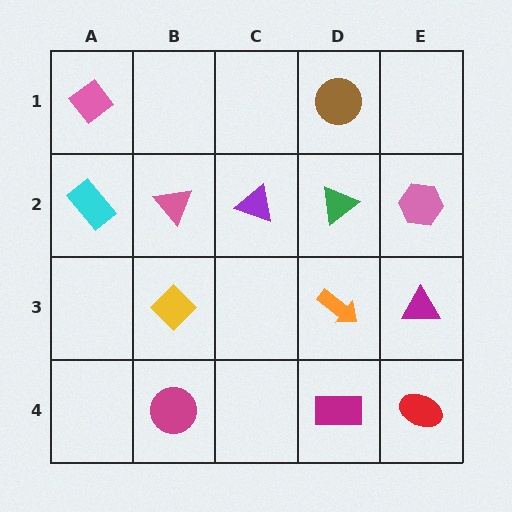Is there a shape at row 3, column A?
No, that cell is empty.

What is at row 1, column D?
A brown circle.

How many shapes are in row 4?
3 shapes.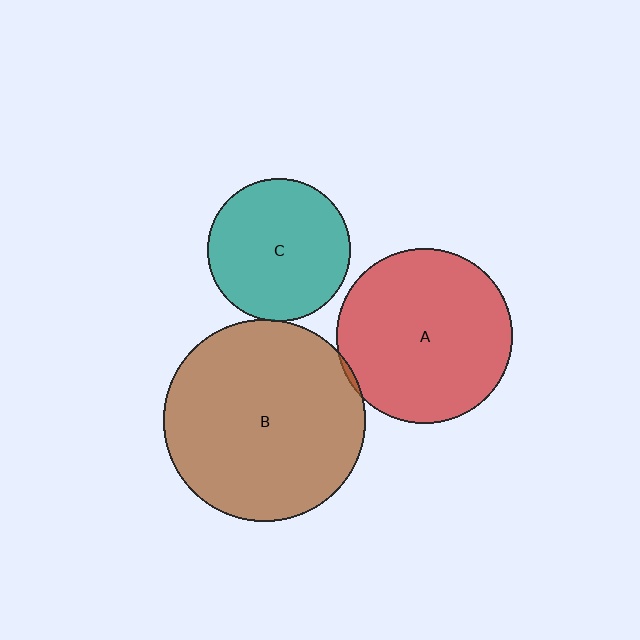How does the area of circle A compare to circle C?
Approximately 1.5 times.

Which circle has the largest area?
Circle B (brown).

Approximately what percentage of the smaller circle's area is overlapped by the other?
Approximately 5%.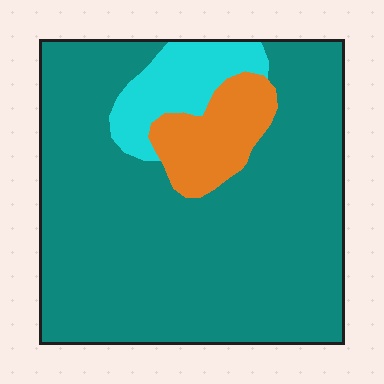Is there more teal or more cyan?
Teal.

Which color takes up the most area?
Teal, at roughly 80%.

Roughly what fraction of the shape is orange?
Orange takes up about one tenth (1/10) of the shape.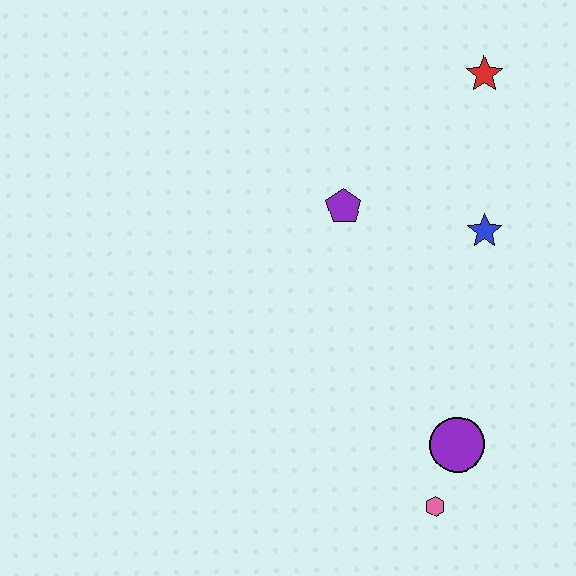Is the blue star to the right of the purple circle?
Yes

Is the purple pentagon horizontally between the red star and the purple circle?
No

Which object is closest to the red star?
The blue star is closest to the red star.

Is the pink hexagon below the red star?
Yes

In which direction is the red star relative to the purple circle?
The red star is above the purple circle.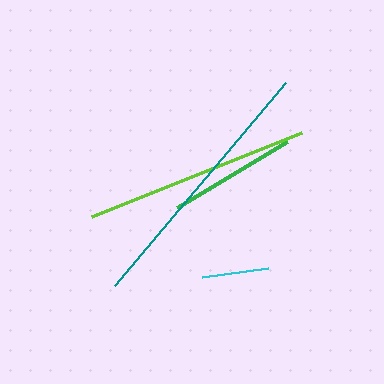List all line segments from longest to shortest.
From longest to shortest: teal, lime, green, cyan.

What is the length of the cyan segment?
The cyan segment is approximately 66 pixels long.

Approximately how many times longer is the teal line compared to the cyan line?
The teal line is approximately 4.0 times the length of the cyan line.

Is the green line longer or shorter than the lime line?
The lime line is longer than the green line.